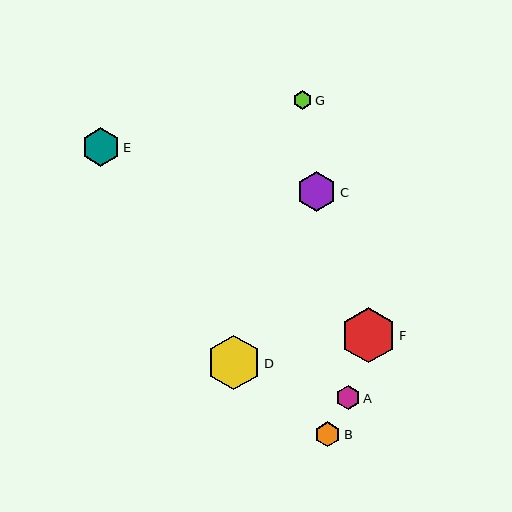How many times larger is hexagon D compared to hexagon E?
Hexagon D is approximately 1.4 times the size of hexagon E.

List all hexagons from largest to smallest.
From largest to smallest: F, D, C, E, B, A, G.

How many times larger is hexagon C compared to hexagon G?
Hexagon C is approximately 2.1 times the size of hexagon G.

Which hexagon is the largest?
Hexagon F is the largest with a size of approximately 55 pixels.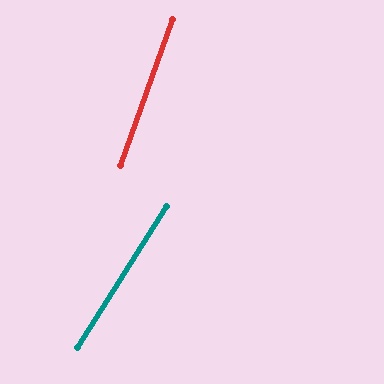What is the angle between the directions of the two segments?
Approximately 12 degrees.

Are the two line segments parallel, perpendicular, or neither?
Neither parallel nor perpendicular — they differ by about 12°.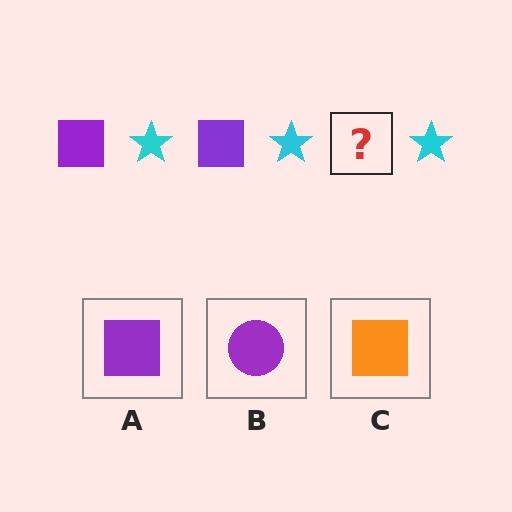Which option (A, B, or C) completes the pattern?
A.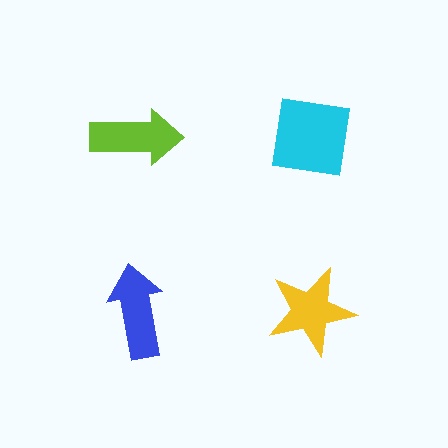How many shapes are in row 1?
2 shapes.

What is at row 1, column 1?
A lime arrow.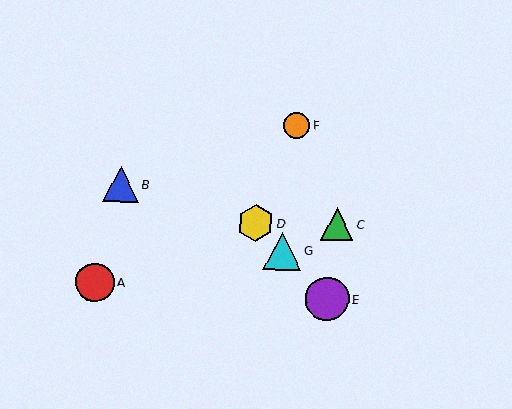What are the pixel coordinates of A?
Object A is at (95, 282).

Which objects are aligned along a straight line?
Objects D, E, G are aligned along a straight line.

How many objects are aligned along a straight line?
3 objects (D, E, G) are aligned along a straight line.